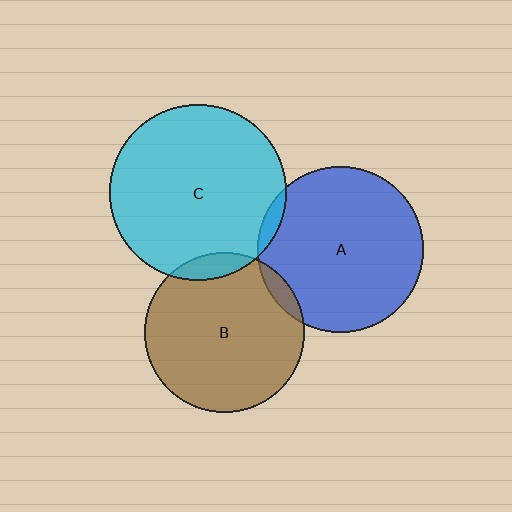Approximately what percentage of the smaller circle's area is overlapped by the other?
Approximately 10%.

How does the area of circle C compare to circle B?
Approximately 1.2 times.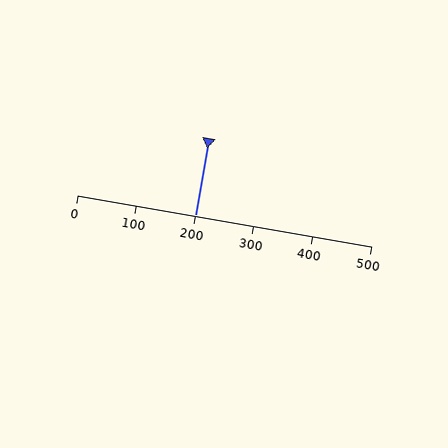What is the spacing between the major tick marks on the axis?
The major ticks are spaced 100 apart.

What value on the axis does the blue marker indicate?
The marker indicates approximately 200.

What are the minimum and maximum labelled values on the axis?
The axis runs from 0 to 500.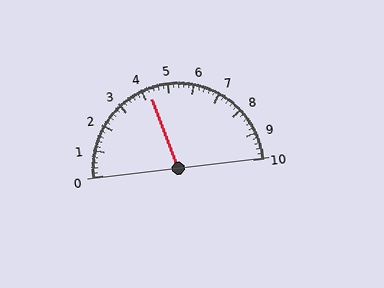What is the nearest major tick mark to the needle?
The nearest major tick mark is 4.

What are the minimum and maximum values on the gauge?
The gauge ranges from 0 to 10.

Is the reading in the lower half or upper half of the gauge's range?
The reading is in the lower half of the range (0 to 10).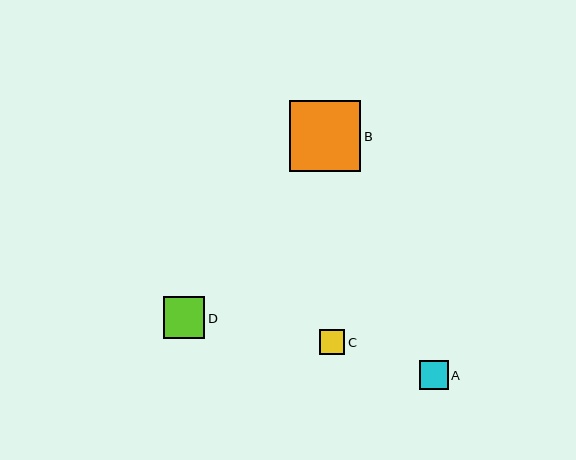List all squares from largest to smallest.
From largest to smallest: B, D, A, C.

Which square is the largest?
Square B is the largest with a size of approximately 71 pixels.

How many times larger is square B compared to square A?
Square B is approximately 2.5 times the size of square A.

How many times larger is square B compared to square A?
Square B is approximately 2.5 times the size of square A.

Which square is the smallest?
Square C is the smallest with a size of approximately 25 pixels.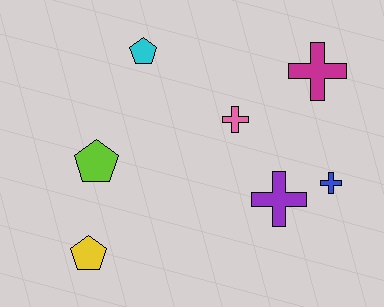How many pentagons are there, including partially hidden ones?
There are 3 pentagons.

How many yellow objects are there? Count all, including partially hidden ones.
There is 1 yellow object.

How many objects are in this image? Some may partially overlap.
There are 7 objects.